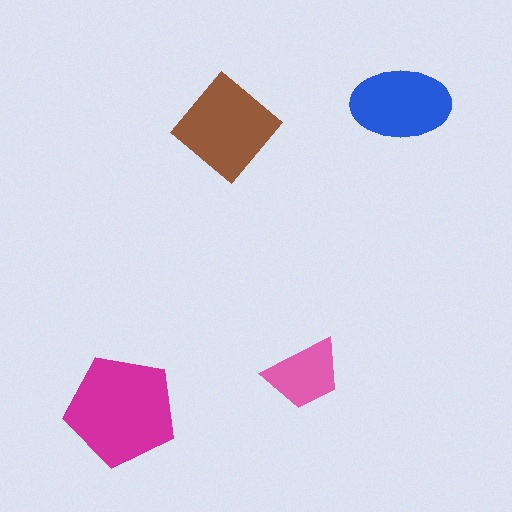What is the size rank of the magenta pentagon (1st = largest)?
1st.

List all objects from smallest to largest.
The pink trapezoid, the blue ellipse, the brown diamond, the magenta pentagon.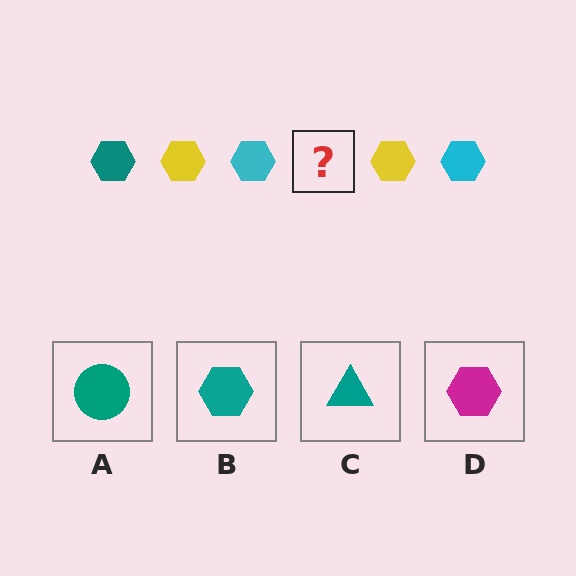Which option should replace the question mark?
Option B.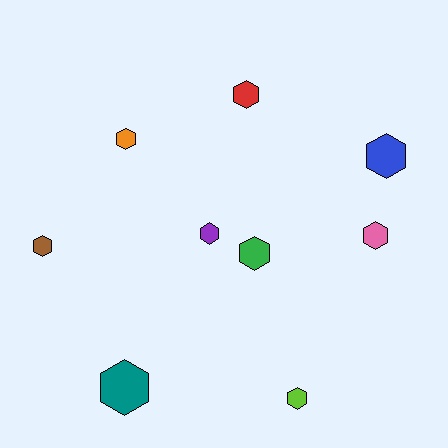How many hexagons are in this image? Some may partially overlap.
There are 9 hexagons.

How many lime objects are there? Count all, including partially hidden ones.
There is 1 lime object.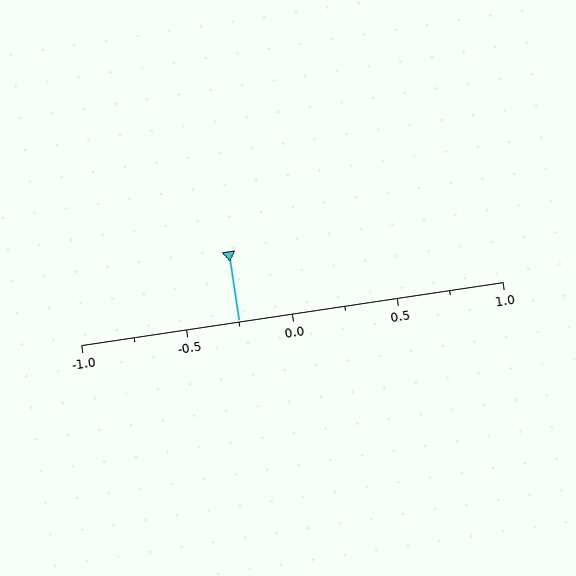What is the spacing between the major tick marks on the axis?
The major ticks are spaced 0.5 apart.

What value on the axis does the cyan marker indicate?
The marker indicates approximately -0.25.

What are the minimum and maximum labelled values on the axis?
The axis runs from -1.0 to 1.0.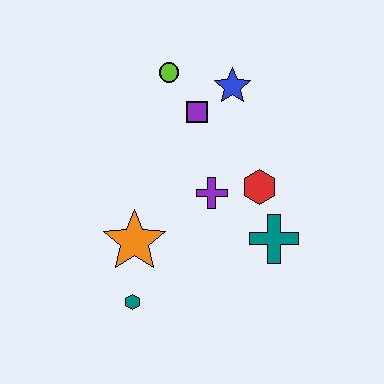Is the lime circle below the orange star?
No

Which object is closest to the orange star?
The teal hexagon is closest to the orange star.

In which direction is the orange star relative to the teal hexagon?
The orange star is above the teal hexagon.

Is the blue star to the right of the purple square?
Yes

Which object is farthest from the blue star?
The teal hexagon is farthest from the blue star.